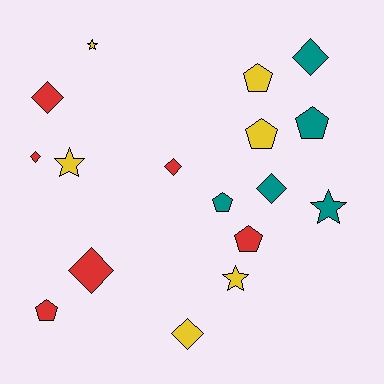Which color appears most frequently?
Yellow, with 6 objects.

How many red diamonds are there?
There are 4 red diamonds.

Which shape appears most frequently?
Diamond, with 7 objects.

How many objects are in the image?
There are 17 objects.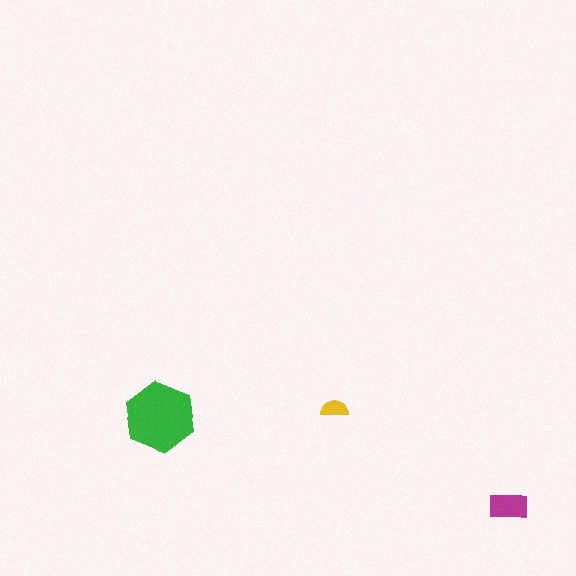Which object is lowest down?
The magenta rectangle is bottommost.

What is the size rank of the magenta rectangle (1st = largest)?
2nd.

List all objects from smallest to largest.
The yellow semicircle, the magenta rectangle, the green hexagon.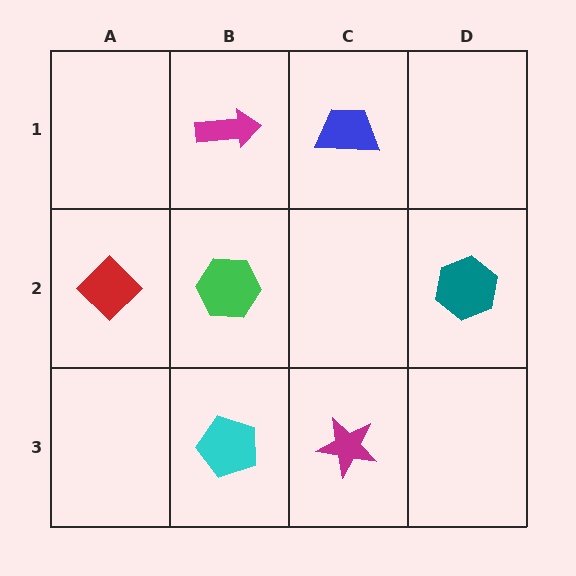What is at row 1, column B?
A magenta arrow.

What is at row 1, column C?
A blue trapezoid.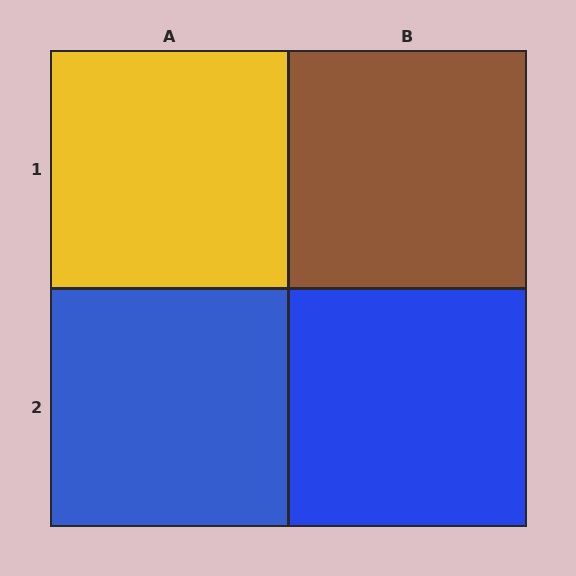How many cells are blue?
2 cells are blue.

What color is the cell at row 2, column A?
Blue.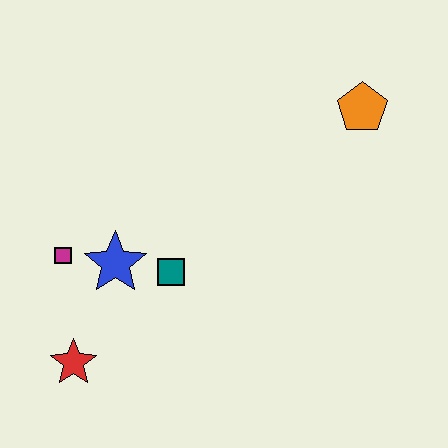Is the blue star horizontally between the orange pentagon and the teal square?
No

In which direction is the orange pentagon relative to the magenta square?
The orange pentagon is to the right of the magenta square.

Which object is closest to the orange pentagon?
The teal square is closest to the orange pentagon.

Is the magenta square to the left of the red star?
Yes